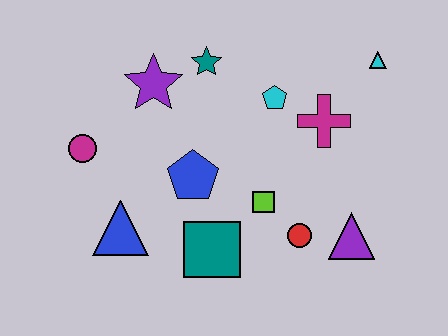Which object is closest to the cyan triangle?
The magenta cross is closest to the cyan triangle.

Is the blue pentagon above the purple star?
No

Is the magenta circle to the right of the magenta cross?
No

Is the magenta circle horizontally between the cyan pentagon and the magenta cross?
No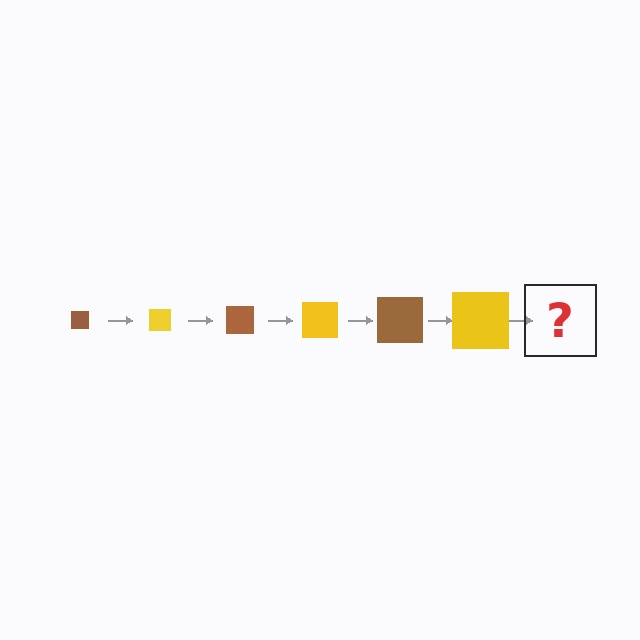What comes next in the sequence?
The next element should be a brown square, larger than the previous one.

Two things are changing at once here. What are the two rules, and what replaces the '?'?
The two rules are that the square grows larger each step and the color cycles through brown and yellow. The '?' should be a brown square, larger than the previous one.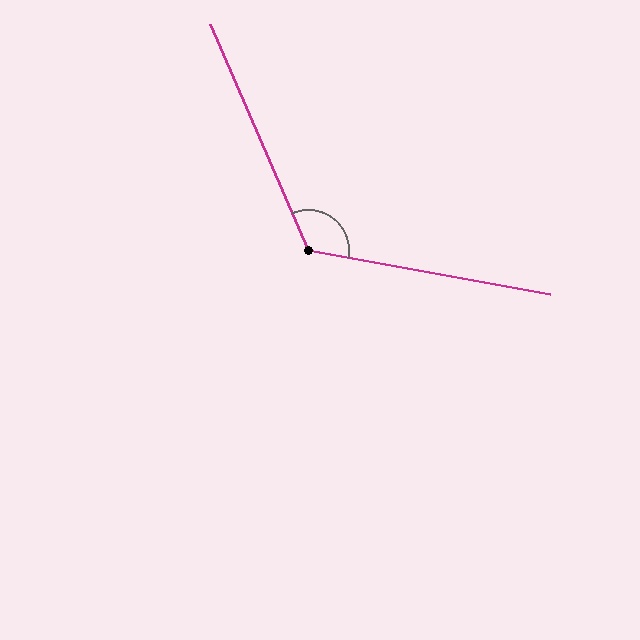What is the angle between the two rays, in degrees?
Approximately 124 degrees.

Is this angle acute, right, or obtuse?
It is obtuse.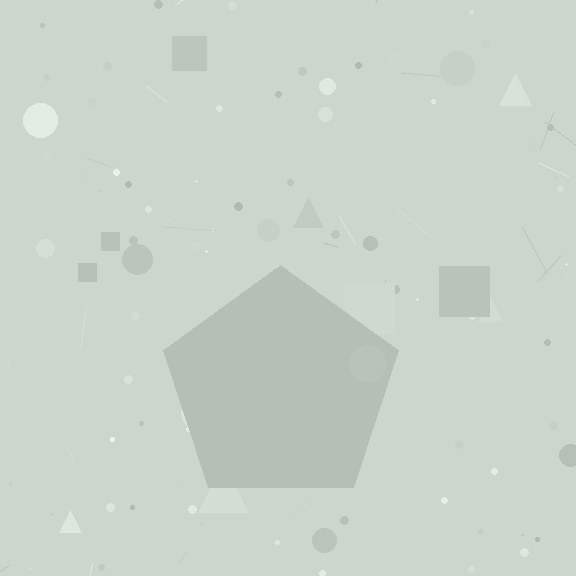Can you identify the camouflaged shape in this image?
The camouflaged shape is a pentagon.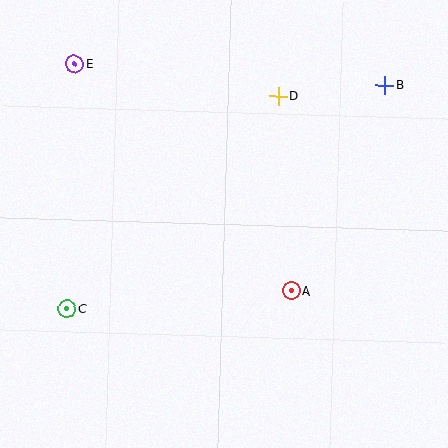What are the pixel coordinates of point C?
Point C is at (67, 309).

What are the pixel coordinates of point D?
Point D is at (278, 96).